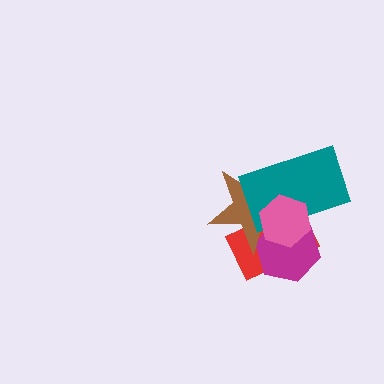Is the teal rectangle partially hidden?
Yes, it is partially covered by another shape.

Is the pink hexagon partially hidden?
No, no other shape covers it.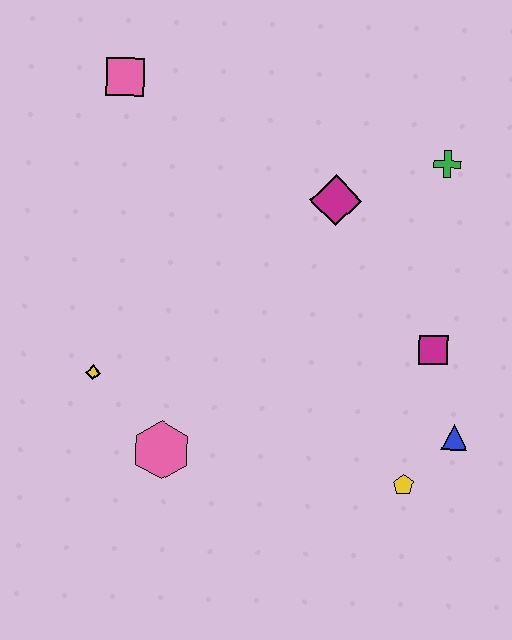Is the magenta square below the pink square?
Yes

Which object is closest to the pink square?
The magenta diamond is closest to the pink square.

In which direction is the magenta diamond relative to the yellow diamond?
The magenta diamond is to the right of the yellow diamond.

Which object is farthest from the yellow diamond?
The green cross is farthest from the yellow diamond.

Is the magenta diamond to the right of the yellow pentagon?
No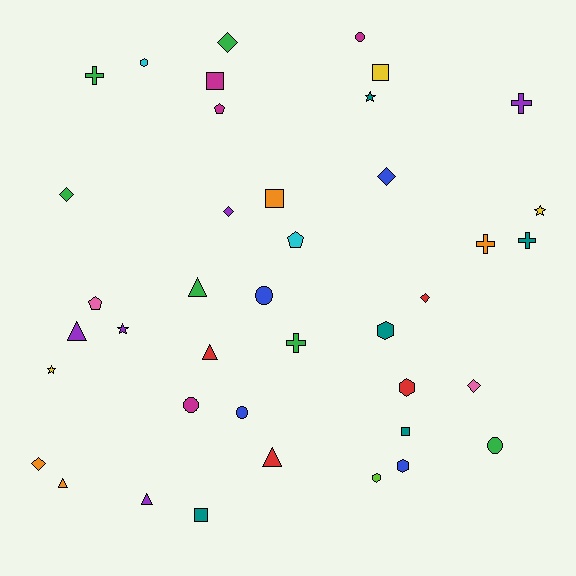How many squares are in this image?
There are 5 squares.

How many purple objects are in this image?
There are 5 purple objects.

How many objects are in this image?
There are 40 objects.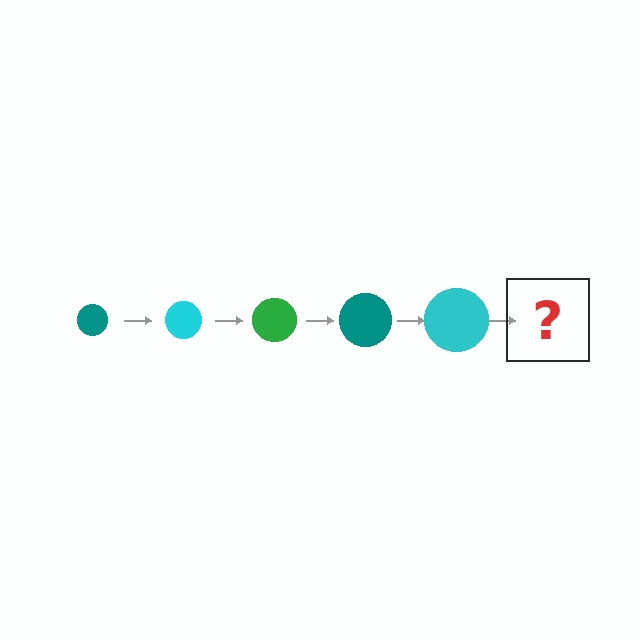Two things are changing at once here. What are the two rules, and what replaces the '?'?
The two rules are that the circle grows larger each step and the color cycles through teal, cyan, and green. The '?' should be a green circle, larger than the previous one.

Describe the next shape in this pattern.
It should be a green circle, larger than the previous one.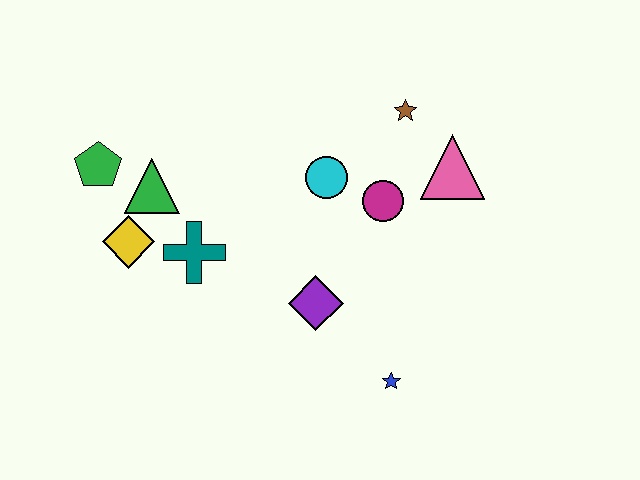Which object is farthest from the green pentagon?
The blue star is farthest from the green pentagon.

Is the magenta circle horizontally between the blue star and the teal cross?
Yes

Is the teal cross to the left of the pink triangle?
Yes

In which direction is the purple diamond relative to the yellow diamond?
The purple diamond is to the right of the yellow diamond.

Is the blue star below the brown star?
Yes